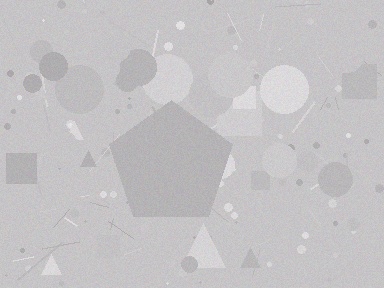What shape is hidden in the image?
A pentagon is hidden in the image.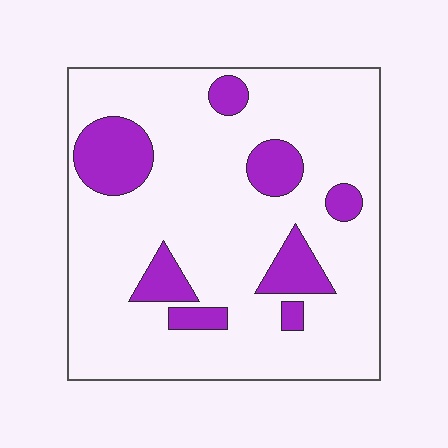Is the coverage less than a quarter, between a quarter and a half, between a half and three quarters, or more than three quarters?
Less than a quarter.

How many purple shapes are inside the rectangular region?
8.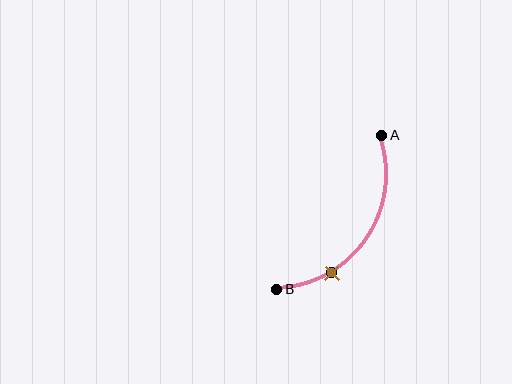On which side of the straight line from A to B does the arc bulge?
The arc bulges below and to the right of the straight line connecting A and B.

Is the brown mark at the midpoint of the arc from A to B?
No. The brown mark lies on the arc but is closer to endpoint B. The arc midpoint would be at the point on the curve equidistant along the arc from both A and B.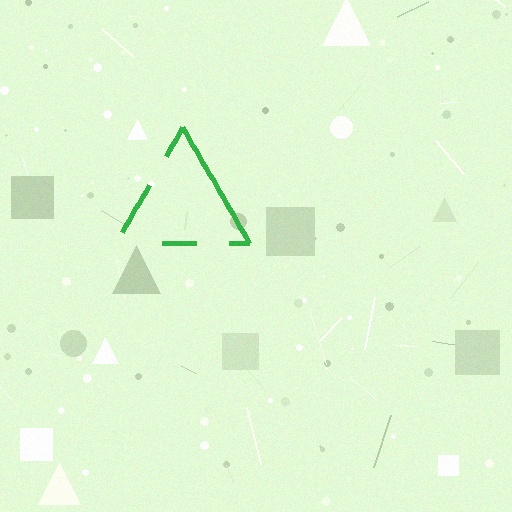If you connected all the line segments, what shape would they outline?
They would outline a triangle.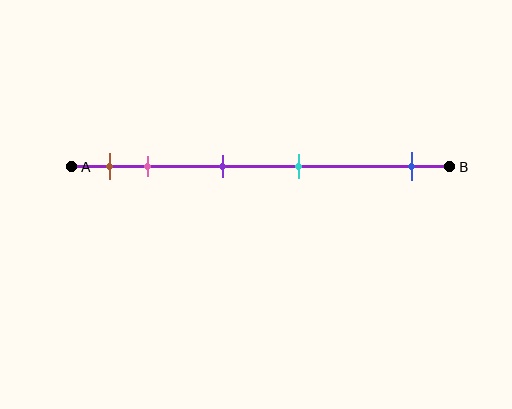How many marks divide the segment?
There are 5 marks dividing the segment.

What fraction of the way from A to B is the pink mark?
The pink mark is approximately 20% (0.2) of the way from A to B.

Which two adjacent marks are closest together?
The brown and pink marks are the closest adjacent pair.